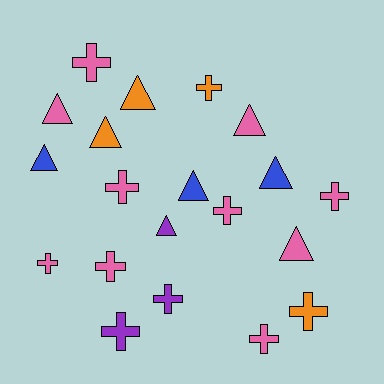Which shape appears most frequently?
Cross, with 11 objects.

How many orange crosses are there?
There are 2 orange crosses.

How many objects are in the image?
There are 20 objects.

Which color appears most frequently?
Pink, with 10 objects.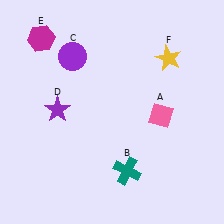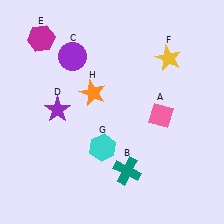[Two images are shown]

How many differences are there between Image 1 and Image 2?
There are 2 differences between the two images.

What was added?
A cyan hexagon (G), an orange star (H) were added in Image 2.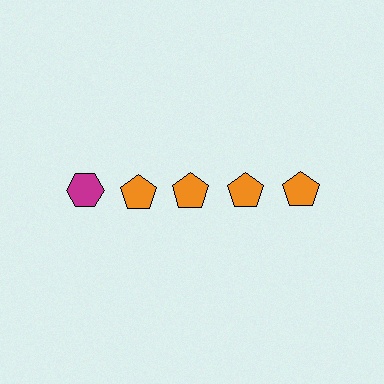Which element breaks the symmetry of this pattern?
The magenta hexagon in the top row, leftmost column breaks the symmetry. All other shapes are orange pentagons.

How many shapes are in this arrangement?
There are 5 shapes arranged in a grid pattern.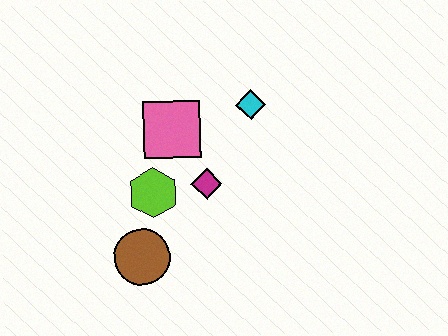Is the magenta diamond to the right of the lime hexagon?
Yes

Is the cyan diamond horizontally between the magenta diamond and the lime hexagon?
No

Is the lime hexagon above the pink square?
No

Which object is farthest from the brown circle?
The cyan diamond is farthest from the brown circle.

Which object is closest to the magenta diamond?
The lime hexagon is closest to the magenta diamond.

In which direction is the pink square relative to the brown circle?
The pink square is above the brown circle.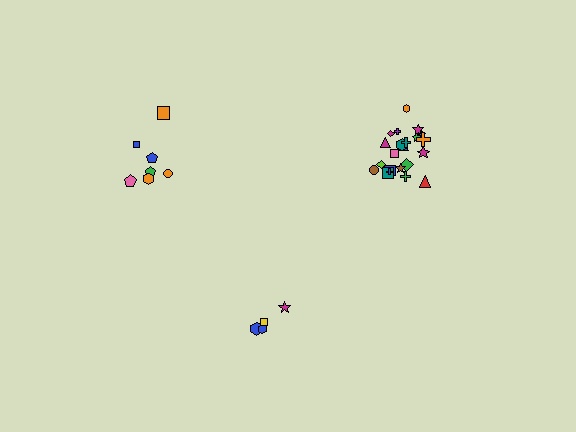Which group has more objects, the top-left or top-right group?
The top-right group.